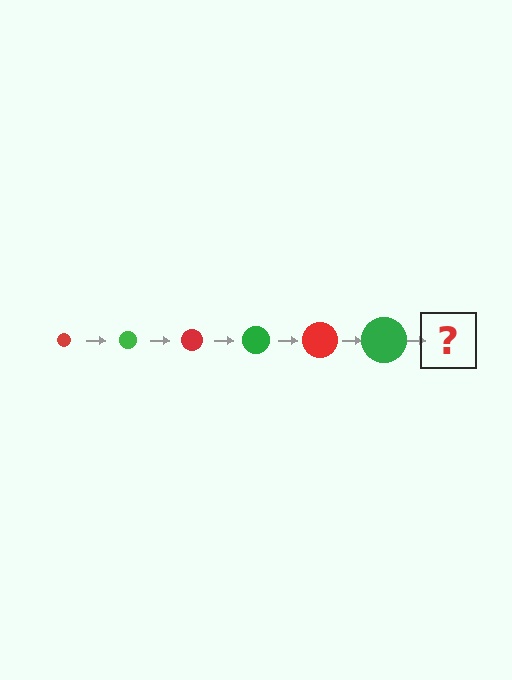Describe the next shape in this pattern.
It should be a red circle, larger than the previous one.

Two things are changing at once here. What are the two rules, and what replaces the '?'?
The two rules are that the circle grows larger each step and the color cycles through red and green. The '?' should be a red circle, larger than the previous one.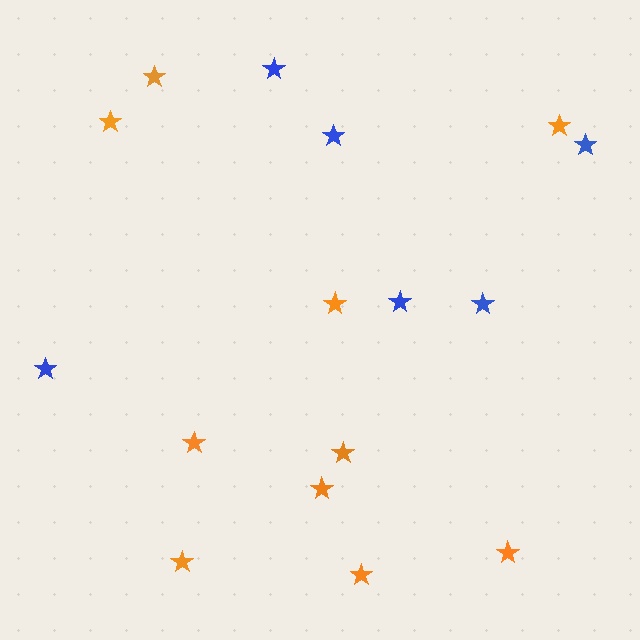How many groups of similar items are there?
There are 2 groups: one group of blue stars (6) and one group of orange stars (10).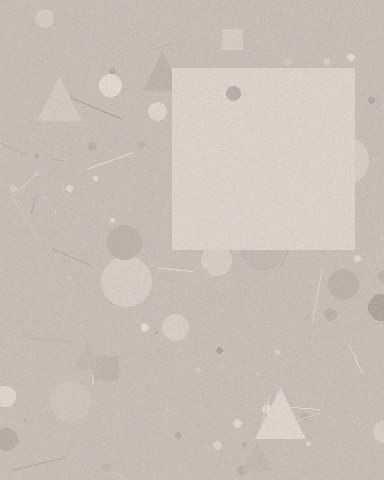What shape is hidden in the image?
A square is hidden in the image.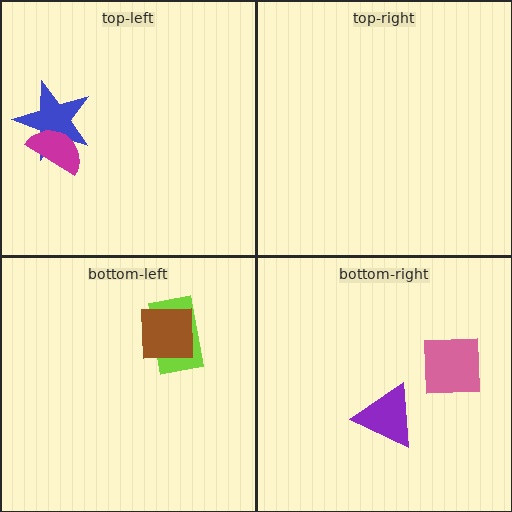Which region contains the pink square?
The bottom-right region.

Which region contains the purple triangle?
The bottom-right region.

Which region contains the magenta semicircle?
The top-left region.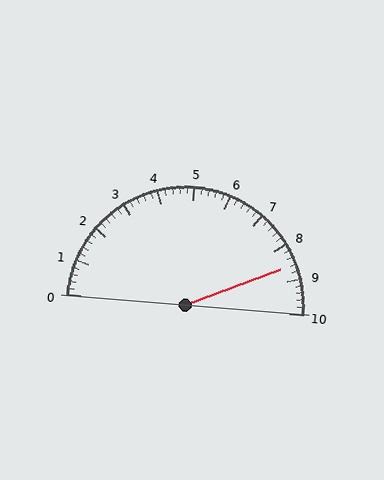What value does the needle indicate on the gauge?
The needle indicates approximately 8.6.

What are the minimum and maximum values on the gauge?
The gauge ranges from 0 to 10.